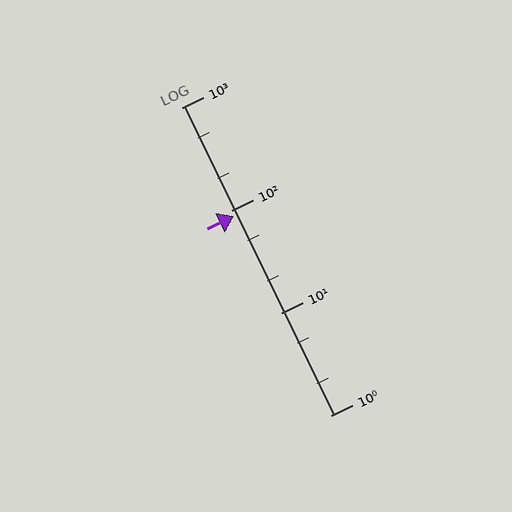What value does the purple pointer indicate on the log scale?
The pointer indicates approximately 88.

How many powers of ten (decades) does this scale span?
The scale spans 3 decades, from 1 to 1000.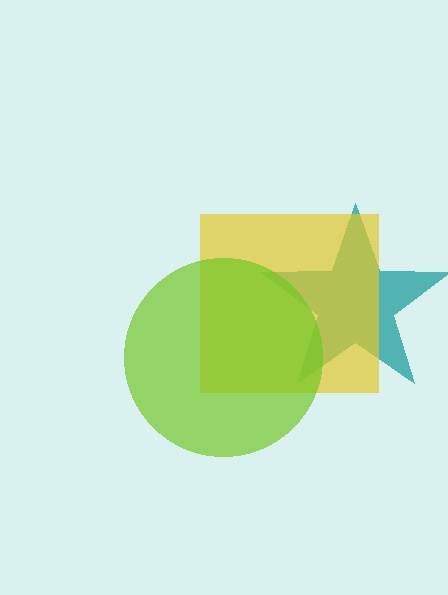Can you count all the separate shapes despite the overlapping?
Yes, there are 3 separate shapes.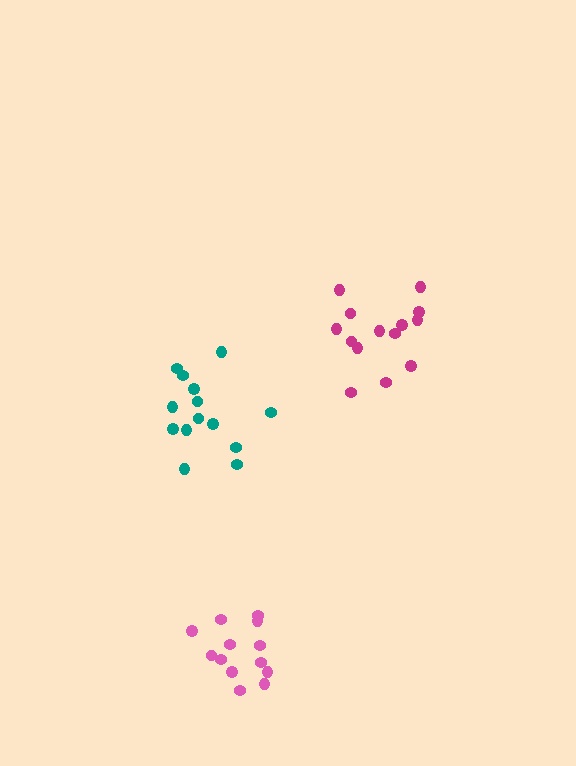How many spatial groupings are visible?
There are 3 spatial groupings.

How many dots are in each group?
Group 1: 14 dots, Group 2: 13 dots, Group 3: 14 dots (41 total).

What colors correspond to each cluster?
The clusters are colored: magenta, pink, teal.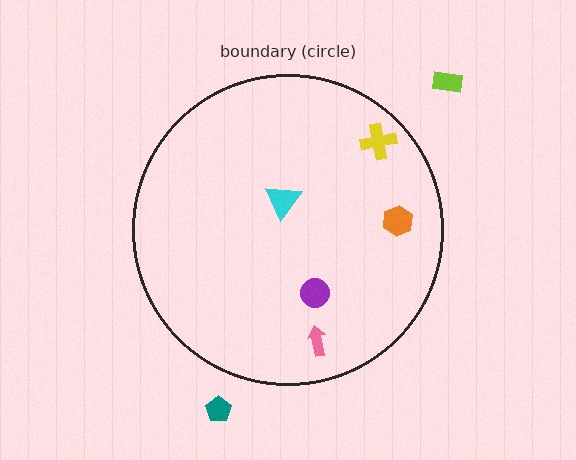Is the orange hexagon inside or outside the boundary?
Inside.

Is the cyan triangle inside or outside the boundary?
Inside.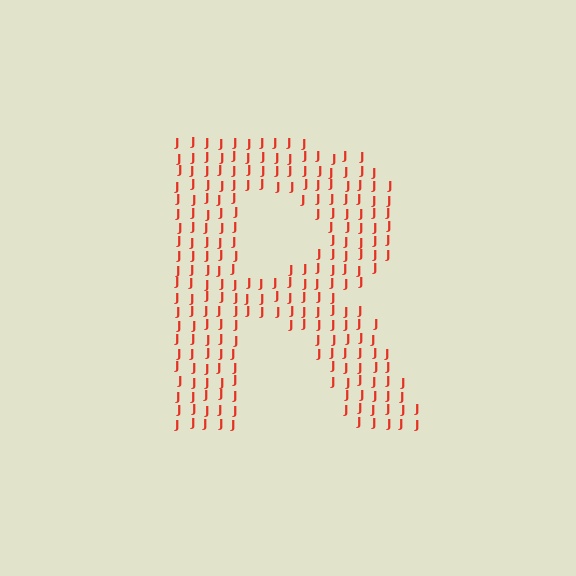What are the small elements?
The small elements are letter J's.